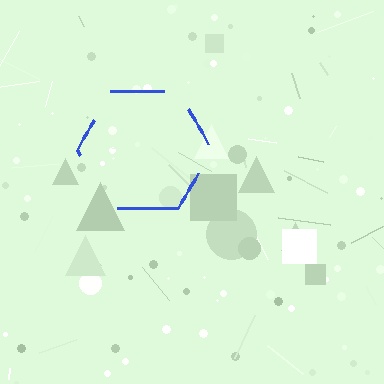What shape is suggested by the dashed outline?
The dashed outline suggests a hexagon.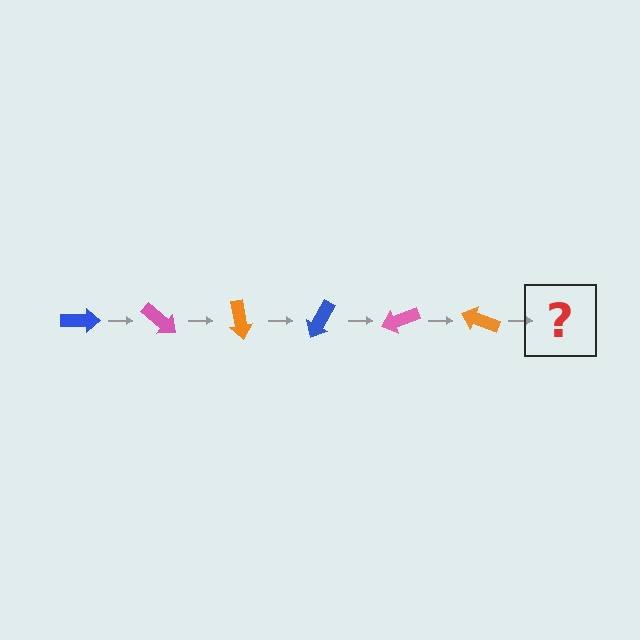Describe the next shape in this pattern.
It should be a blue arrow, rotated 240 degrees from the start.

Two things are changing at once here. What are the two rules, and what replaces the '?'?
The two rules are that it rotates 40 degrees each step and the color cycles through blue, pink, and orange. The '?' should be a blue arrow, rotated 240 degrees from the start.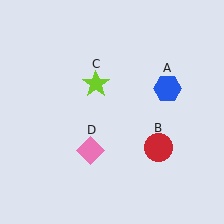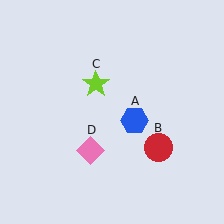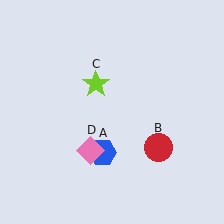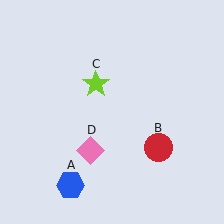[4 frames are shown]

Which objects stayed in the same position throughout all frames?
Red circle (object B) and lime star (object C) and pink diamond (object D) remained stationary.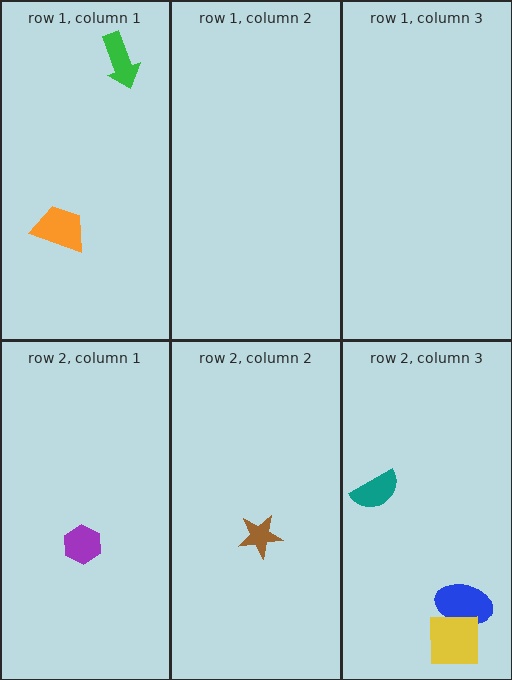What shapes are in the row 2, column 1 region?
The purple hexagon.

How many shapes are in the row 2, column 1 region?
1.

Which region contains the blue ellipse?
The row 2, column 3 region.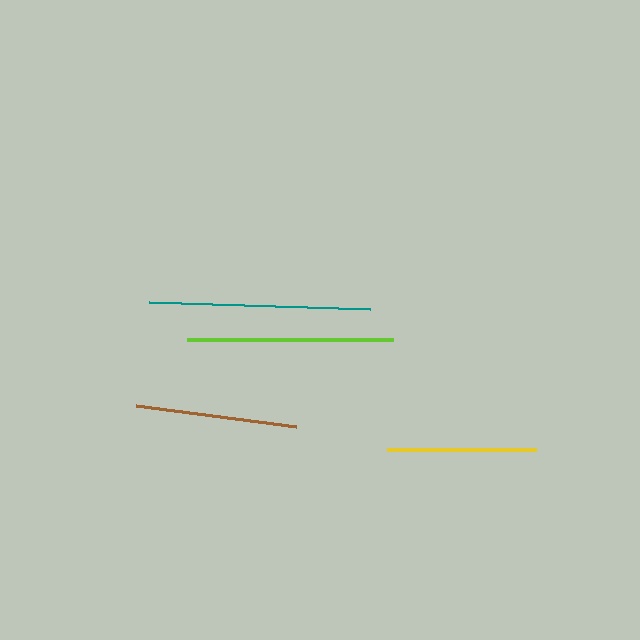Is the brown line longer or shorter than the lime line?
The lime line is longer than the brown line.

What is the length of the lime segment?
The lime segment is approximately 206 pixels long.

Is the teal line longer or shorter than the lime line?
The teal line is longer than the lime line.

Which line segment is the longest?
The teal line is the longest at approximately 221 pixels.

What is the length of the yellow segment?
The yellow segment is approximately 149 pixels long.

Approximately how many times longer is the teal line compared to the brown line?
The teal line is approximately 1.4 times the length of the brown line.